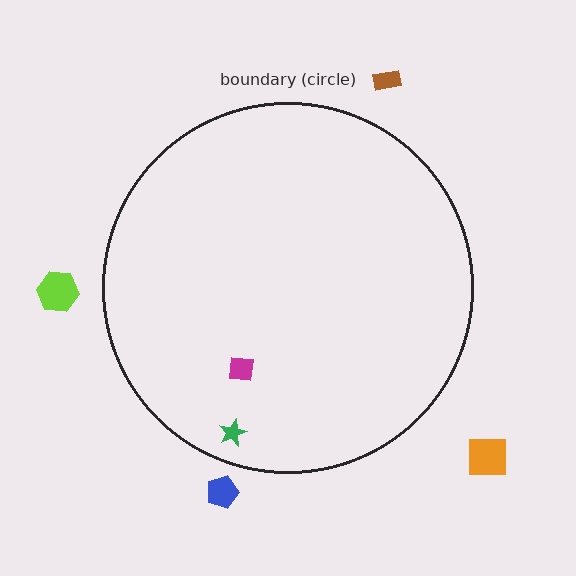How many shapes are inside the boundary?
2 inside, 4 outside.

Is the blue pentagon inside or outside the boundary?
Outside.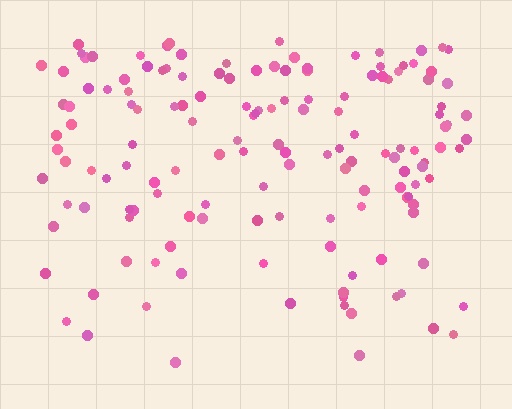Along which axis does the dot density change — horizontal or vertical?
Vertical.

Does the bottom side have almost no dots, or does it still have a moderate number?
Still a moderate number, just noticeably fewer than the top.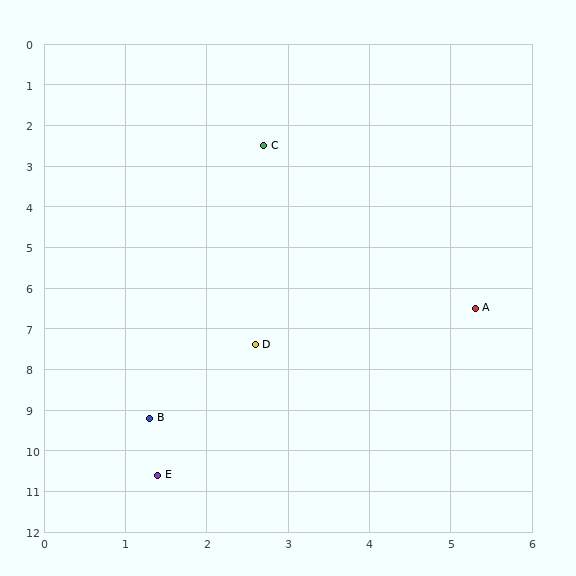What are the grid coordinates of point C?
Point C is at approximately (2.7, 2.5).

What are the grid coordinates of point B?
Point B is at approximately (1.3, 9.2).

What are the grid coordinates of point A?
Point A is at approximately (5.3, 6.5).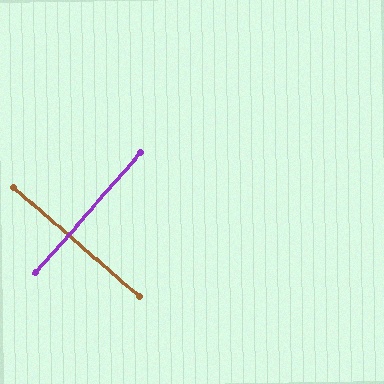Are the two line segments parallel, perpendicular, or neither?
Perpendicular — they meet at approximately 90°.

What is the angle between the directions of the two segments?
Approximately 90 degrees.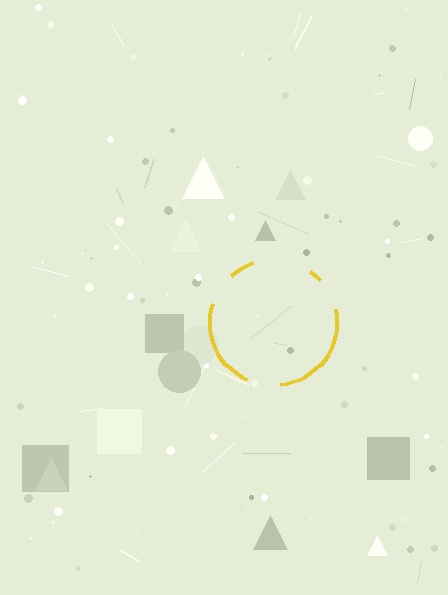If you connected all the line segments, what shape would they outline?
They would outline a circle.